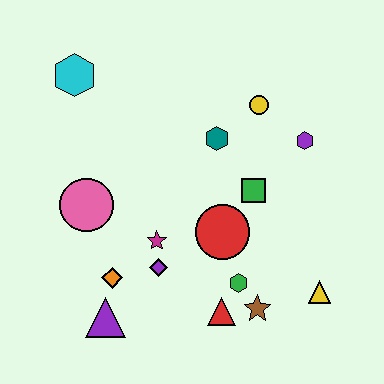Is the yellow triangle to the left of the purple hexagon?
No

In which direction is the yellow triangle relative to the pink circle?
The yellow triangle is to the right of the pink circle.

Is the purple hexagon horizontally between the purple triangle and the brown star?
No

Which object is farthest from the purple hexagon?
The purple triangle is farthest from the purple hexagon.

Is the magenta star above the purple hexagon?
No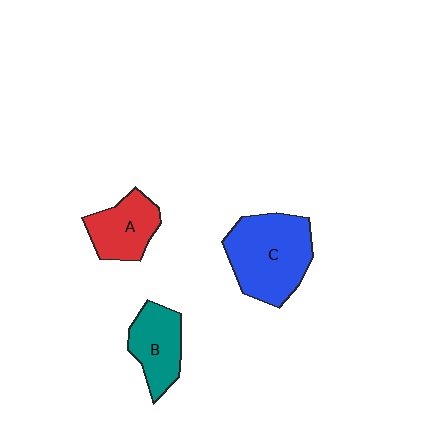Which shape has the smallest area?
Shape A (red).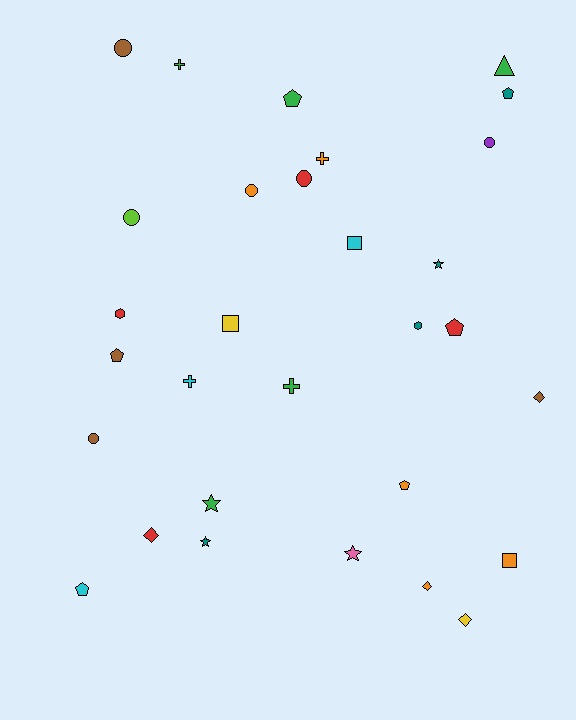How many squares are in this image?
There are 3 squares.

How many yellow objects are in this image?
There are 2 yellow objects.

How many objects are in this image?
There are 30 objects.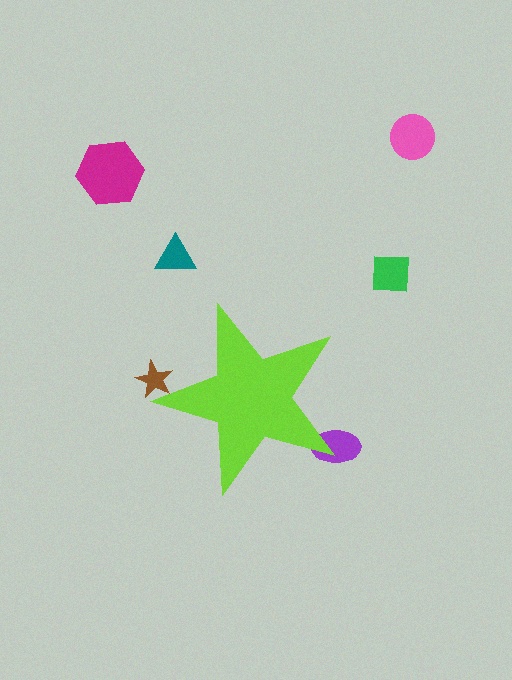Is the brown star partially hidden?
Yes, the brown star is partially hidden behind the lime star.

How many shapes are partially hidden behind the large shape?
2 shapes are partially hidden.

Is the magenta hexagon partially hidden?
No, the magenta hexagon is fully visible.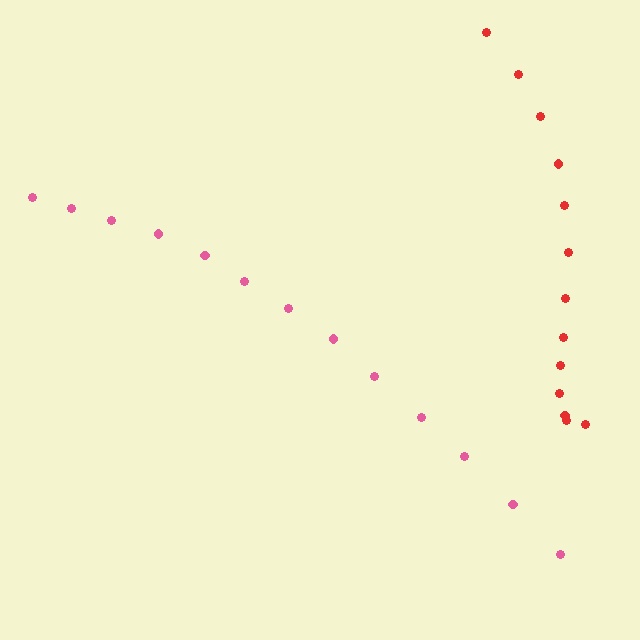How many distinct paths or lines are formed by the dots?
There are 2 distinct paths.